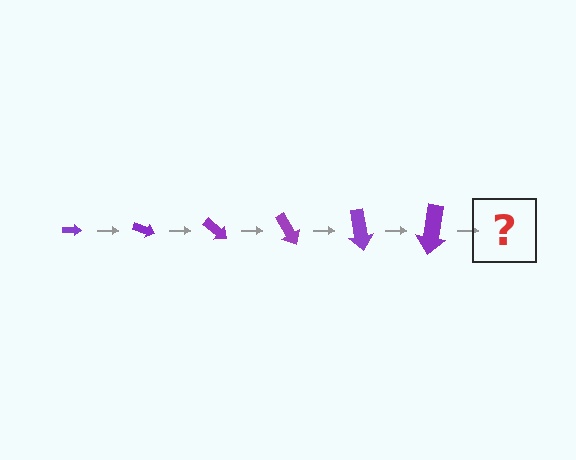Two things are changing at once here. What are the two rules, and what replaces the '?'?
The two rules are that the arrow grows larger each step and it rotates 20 degrees each step. The '?' should be an arrow, larger than the previous one and rotated 120 degrees from the start.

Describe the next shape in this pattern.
It should be an arrow, larger than the previous one and rotated 120 degrees from the start.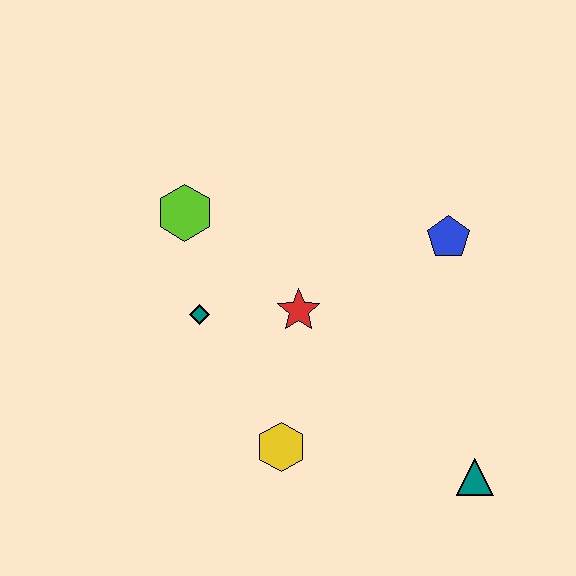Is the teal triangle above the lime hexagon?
No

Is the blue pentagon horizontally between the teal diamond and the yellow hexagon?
No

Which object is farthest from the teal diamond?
The teal triangle is farthest from the teal diamond.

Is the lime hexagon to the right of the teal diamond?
No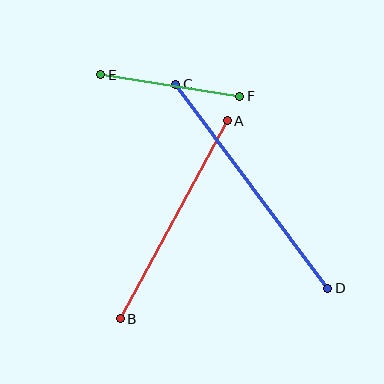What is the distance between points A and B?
The distance is approximately 225 pixels.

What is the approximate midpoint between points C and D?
The midpoint is at approximately (252, 186) pixels.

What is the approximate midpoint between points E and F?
The midpoint is at approximately (170, 86) pixels.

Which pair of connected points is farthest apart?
Points C and D are farthest apart.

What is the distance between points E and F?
The distance is approximately 140 pixels.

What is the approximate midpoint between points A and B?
The midpoint is at approximately (174, 220) pixels.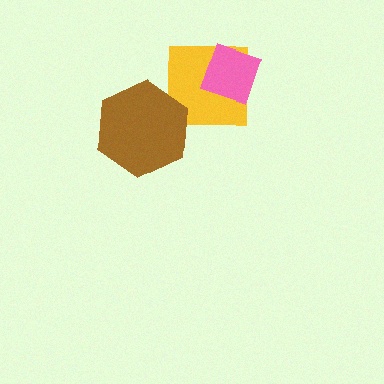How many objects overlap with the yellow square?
2 objects overlap with the yellow square.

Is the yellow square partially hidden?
Yes, it is partially covered by another shape.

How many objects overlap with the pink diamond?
1 object overlaps with the pink diamond.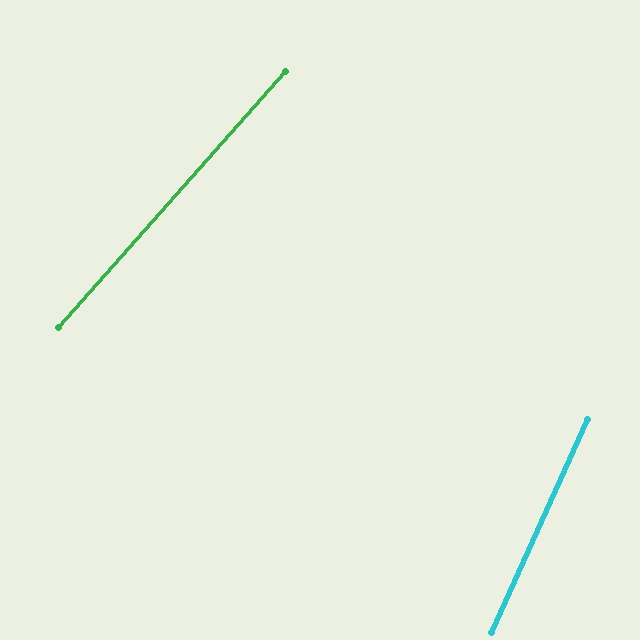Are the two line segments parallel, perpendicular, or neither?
Neither parallel nor perpendicular — they differ by about 17°.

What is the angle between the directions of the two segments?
Approximately 17 degrees.